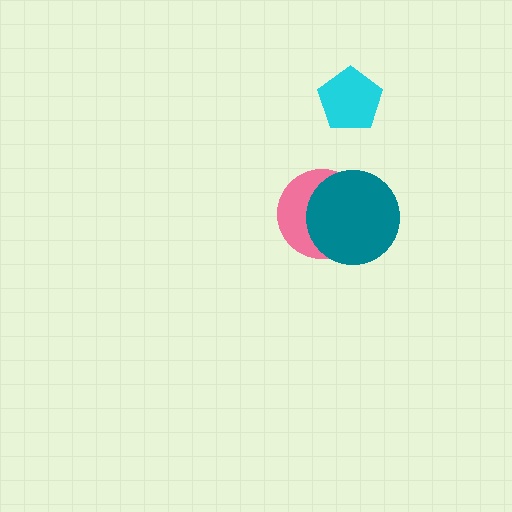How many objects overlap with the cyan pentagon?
0 objects overlap with the cyan pentagon.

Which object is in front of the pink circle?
The teal circle is in front of the pink circle.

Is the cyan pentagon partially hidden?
No, no other shape covers it.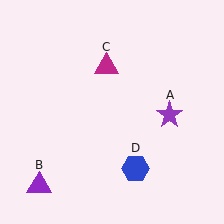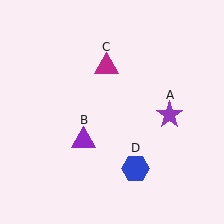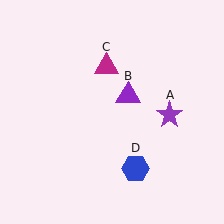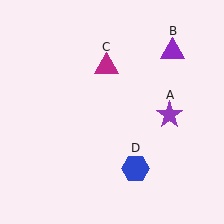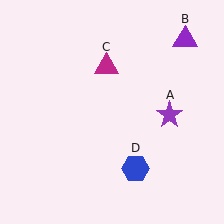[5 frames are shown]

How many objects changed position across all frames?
1 object changed position: purple triangle (object B).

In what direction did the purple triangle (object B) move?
The purple triangle (object B) moved up and to the right.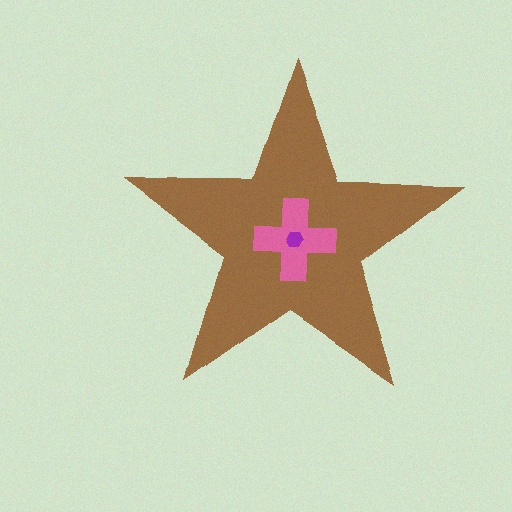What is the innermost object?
The purple hexagon.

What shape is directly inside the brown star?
The pink cross.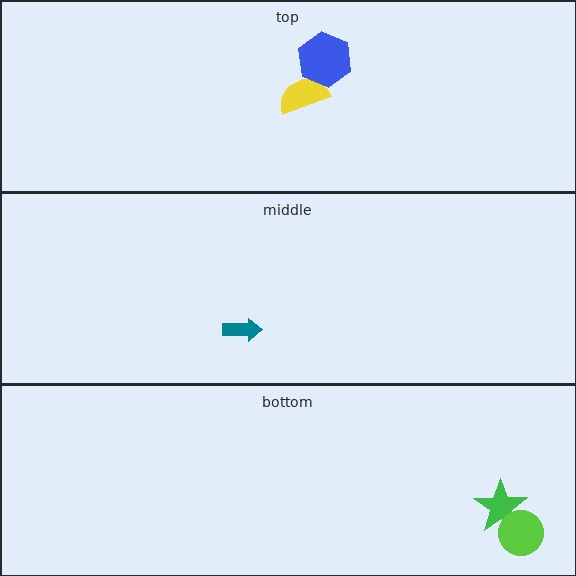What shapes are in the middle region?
The teal arrow.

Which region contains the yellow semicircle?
The top region.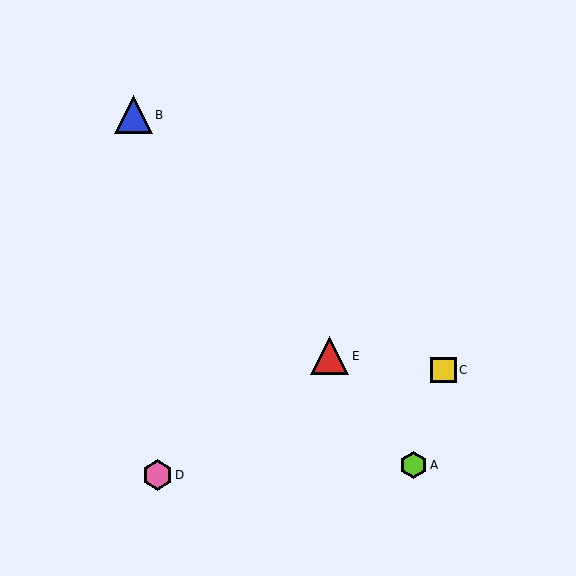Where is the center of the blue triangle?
The center of the blue triangle is at (133, 115).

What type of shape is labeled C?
Shape C is a yellow square.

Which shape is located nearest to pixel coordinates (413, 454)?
The lime hexagon (labeled A) at (414, 465) is nearest to that location.